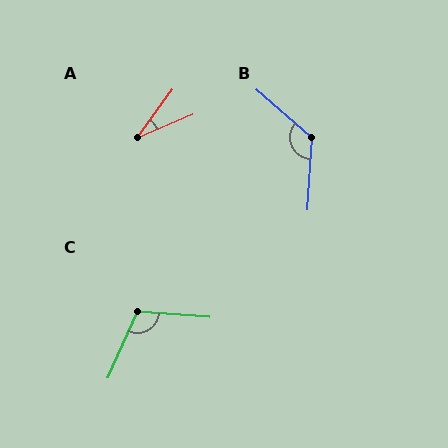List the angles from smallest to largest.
A (31°), C (109°), B (128°).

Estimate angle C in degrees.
Approximately 109 degrees.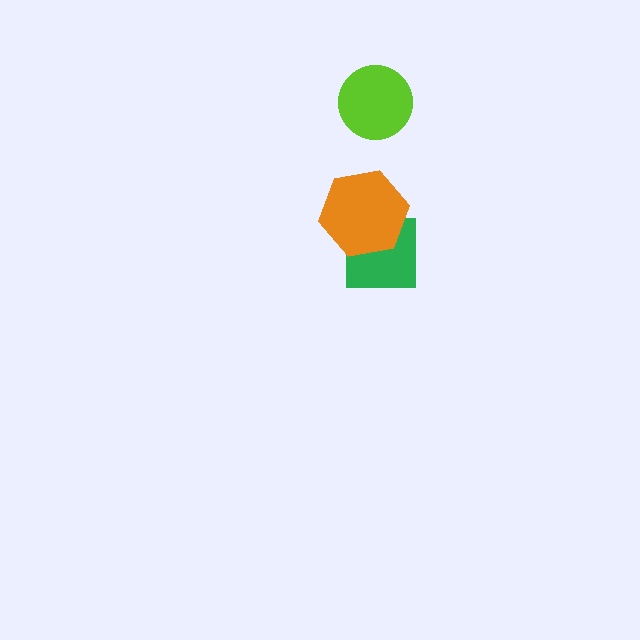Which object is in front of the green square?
The orange hexagon is in front of the green square.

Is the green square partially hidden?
Yes, it is partially covered by another shape.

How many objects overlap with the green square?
1 object overlaps with the green square.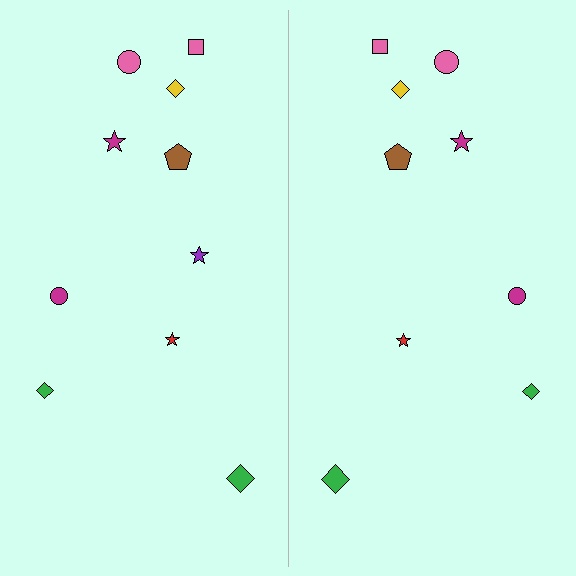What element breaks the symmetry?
A purple star is missing from the right side.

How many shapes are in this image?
There are 19 shapes in this image.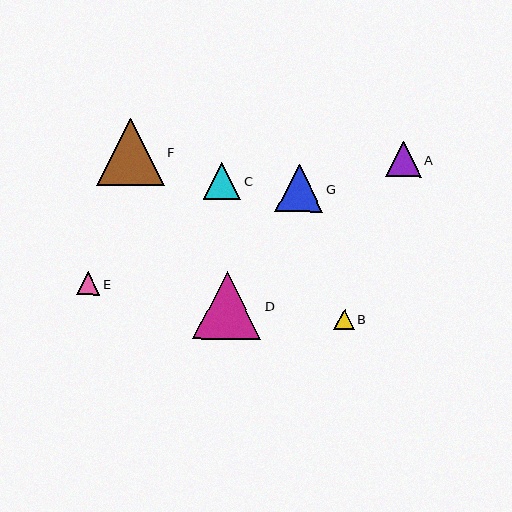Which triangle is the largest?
Triangle D is the largest with a size of approximately 68 pixels.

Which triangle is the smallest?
Triangle B is the smallest with a size of approximately 21 pixels.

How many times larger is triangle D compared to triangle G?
Triangle D is approximately 1.4 times the size of triangle G.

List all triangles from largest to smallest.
From largest to smallest: D, F, G, C, A, E, B.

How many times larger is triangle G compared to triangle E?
Triangle G is approximately 2.1 times the size of triangle E.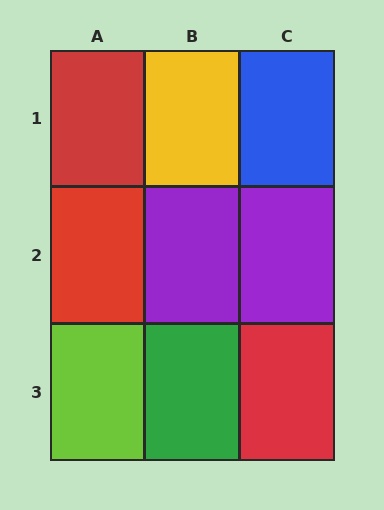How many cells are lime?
1 cell is lime.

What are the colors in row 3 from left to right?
Lime, green, red.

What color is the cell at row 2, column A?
Red.